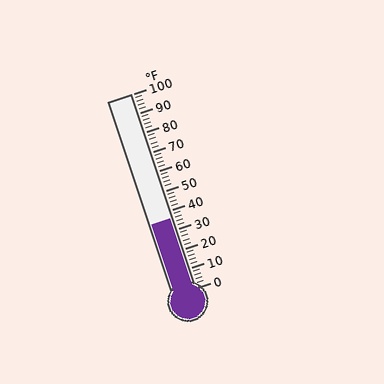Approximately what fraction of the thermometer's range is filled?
The thermometer is filled to approximately 35% of its range.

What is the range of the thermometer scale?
The thermometer scale ranges from 0°F to 100°F.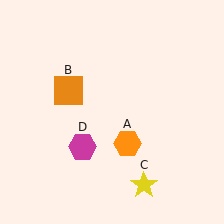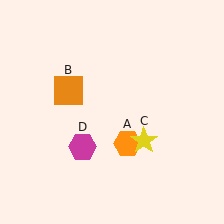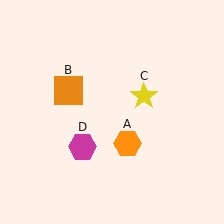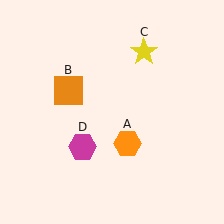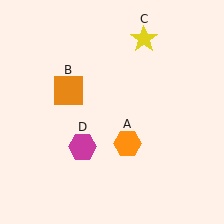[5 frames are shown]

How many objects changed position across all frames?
1 object changed position: yellow star (object C).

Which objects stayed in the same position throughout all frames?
Orange hexagon (object A) and orange square (object B) and magenta hexagon (object D) remained stationary.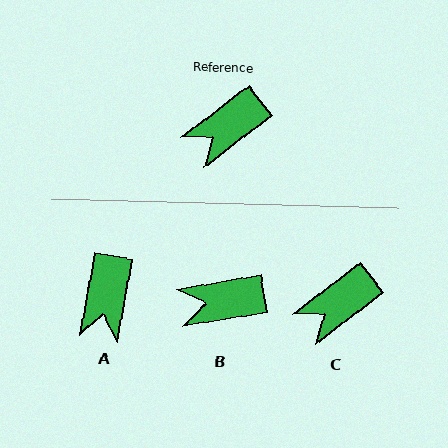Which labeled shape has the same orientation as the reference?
C.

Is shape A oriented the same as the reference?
No, it is off by about 42 degrees.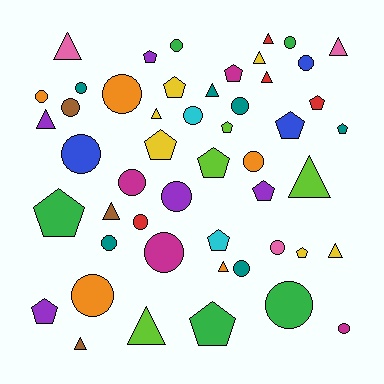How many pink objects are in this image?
There are 3 pink objects.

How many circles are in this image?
There are 21 circles.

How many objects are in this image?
There are 50 objects.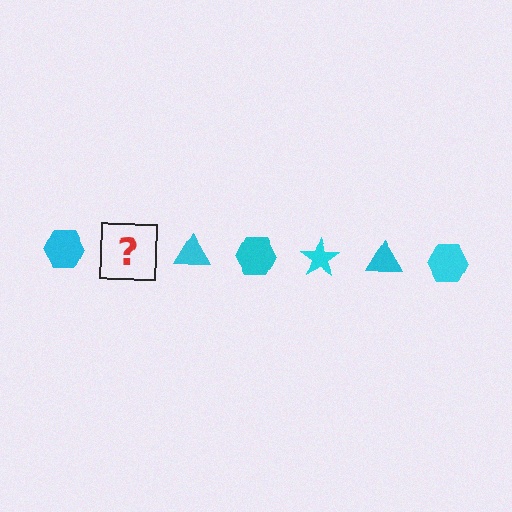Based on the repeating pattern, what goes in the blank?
The blank should be a cyan star.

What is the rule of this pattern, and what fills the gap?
The rule is that the pattern cycles through hexagon, star, triangle shapes in cyan. The gap should be filled with a cyan star.